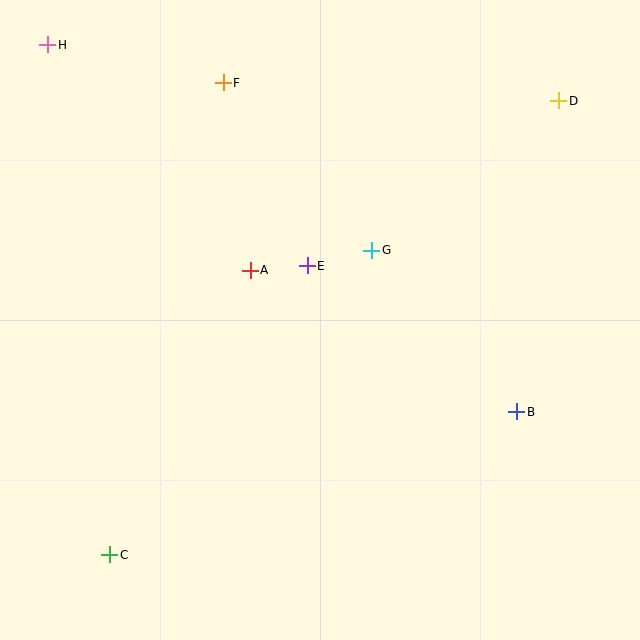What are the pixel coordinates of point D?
Point D is at (559, 101).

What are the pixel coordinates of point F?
Point F is at (223, 83).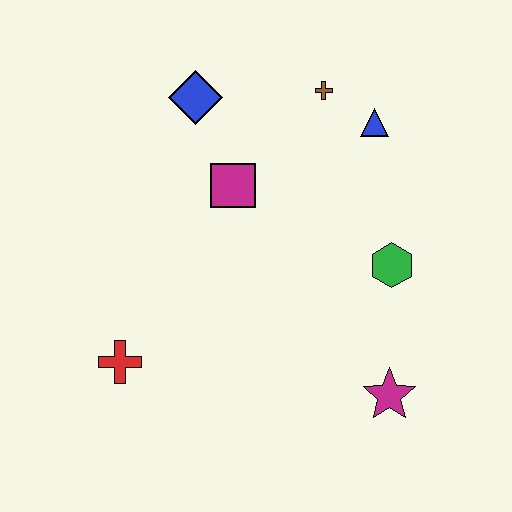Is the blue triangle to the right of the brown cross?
Yes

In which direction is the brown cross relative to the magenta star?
The brown cross is above the magenta star.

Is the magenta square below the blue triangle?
Yes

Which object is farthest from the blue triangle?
The red cross is farthest from the blue triangle.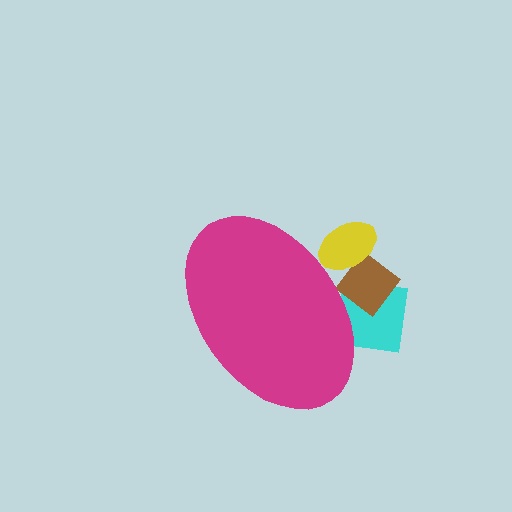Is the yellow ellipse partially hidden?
Yes, the yellow ellipse is partially hidden behind the magenta ellipse.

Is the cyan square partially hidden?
Yes, the cyan square is partially hidden behind the magenta ellipse.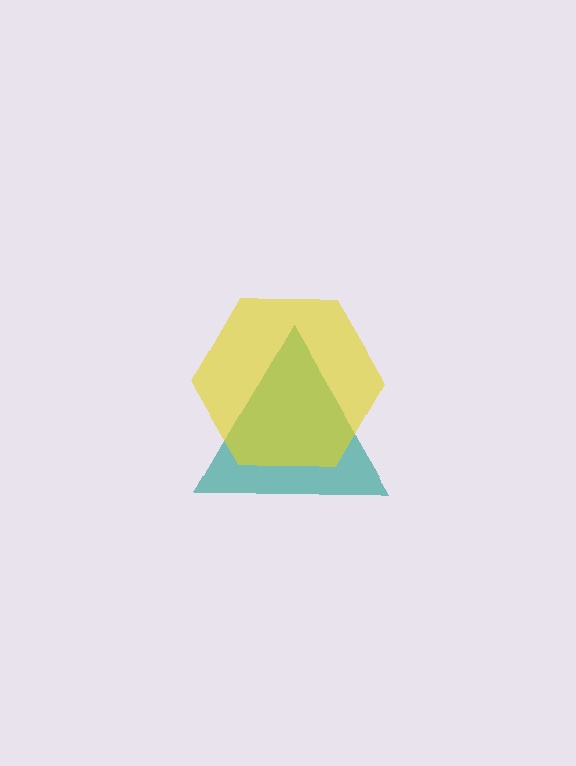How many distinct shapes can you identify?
There are 2 distinct shapes: a teal triangle, a yellow hexagon.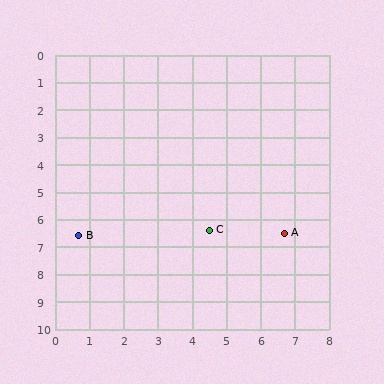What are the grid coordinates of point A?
Point A is at approximately (6.7, 6.5).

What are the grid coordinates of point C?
Point C is at approximately (4.5, 6.4).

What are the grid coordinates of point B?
Point B is at approximately (0.7, 6.6).